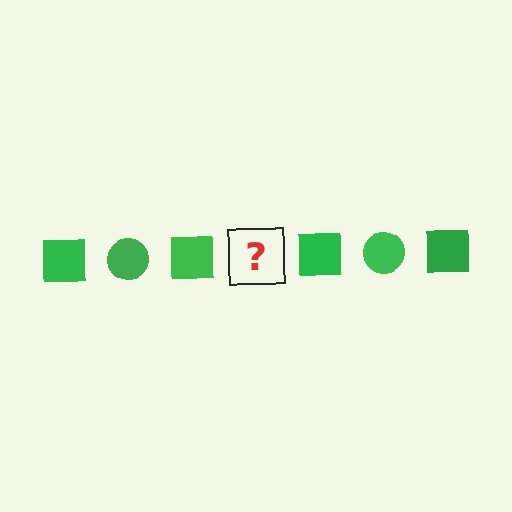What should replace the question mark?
The question mark should be replaced with a green circle.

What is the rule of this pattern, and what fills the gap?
The rule is that the pattern cycles through square, circle shapes in green. The gap should be filled with a green circle.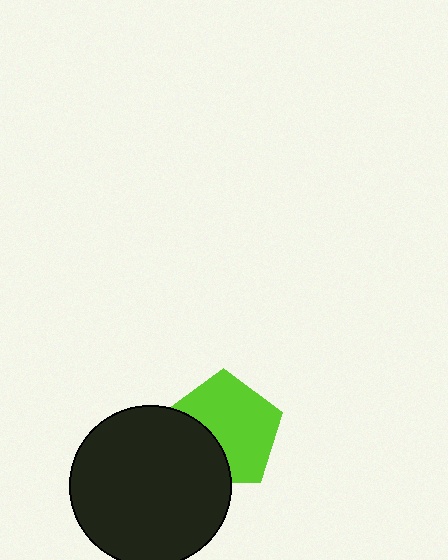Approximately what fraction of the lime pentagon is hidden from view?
Roughly 33% of the lime pentagon is hidden behind the black circle.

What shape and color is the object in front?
The object in front is a black circle.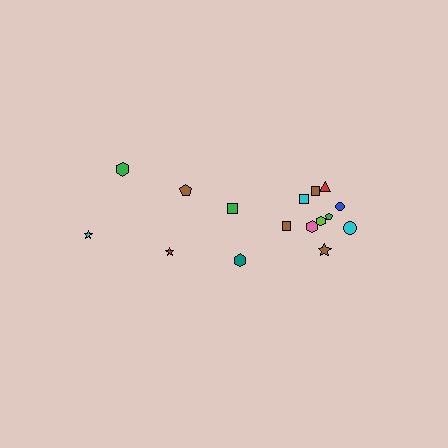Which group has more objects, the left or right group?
The right group.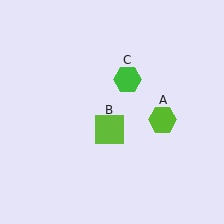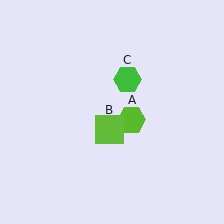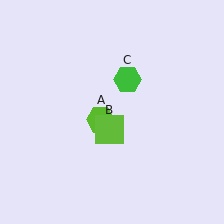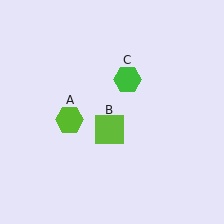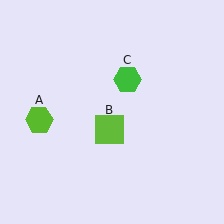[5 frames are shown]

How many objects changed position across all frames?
1 object changed position: lime hexagon (object A).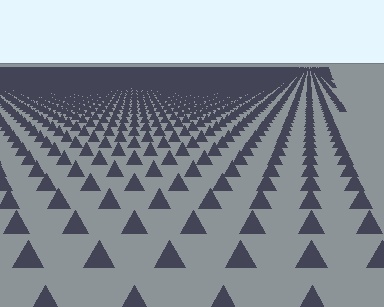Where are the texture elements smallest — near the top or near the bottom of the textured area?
Near the top.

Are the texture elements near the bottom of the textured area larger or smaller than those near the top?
Larger. Near the bottom, elements are closer to the viewer and appear at a bigger on-screen size.